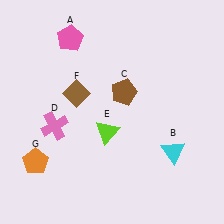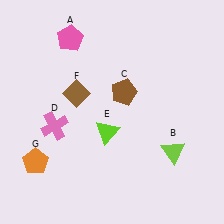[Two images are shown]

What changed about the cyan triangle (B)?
In Image 1, B is cyan. In Image 2, it changed to lime.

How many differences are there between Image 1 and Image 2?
There is 1 difference between the two images.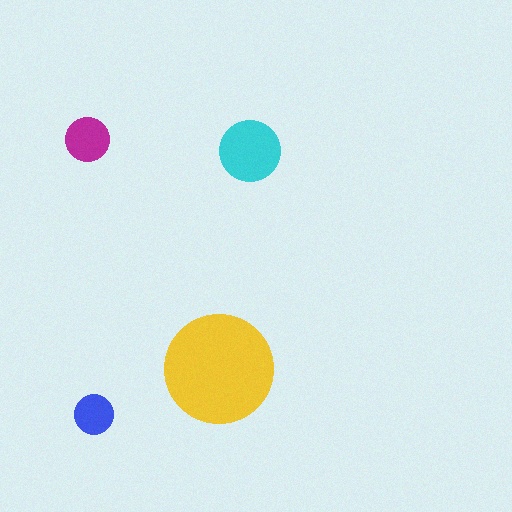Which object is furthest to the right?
The cyan circle is rightmost.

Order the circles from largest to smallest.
the yellow one, the cyan one, the magenta one, the blue one.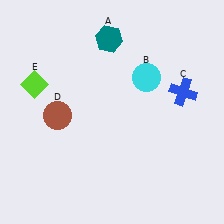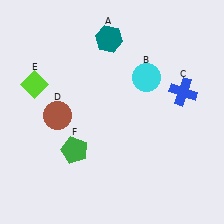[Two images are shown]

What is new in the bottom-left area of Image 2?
A green pentagon (F) was added in the bottom-left area of Image 2.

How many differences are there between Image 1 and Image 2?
There is 1 difference between the two images.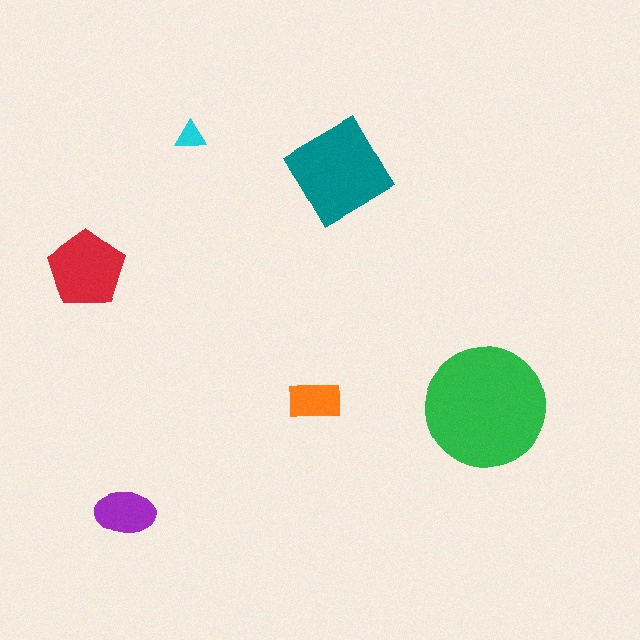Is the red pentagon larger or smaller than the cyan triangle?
Larger.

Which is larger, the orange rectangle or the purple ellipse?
The purple ellipse.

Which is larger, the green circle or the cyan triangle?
The green circle.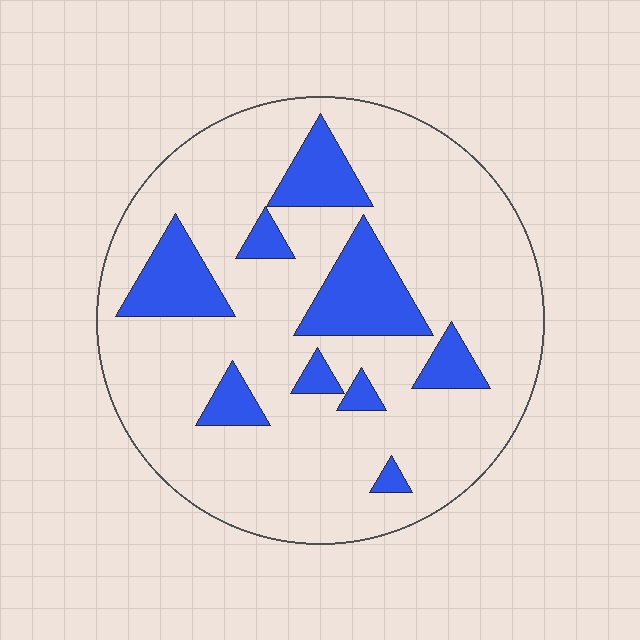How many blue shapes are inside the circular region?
9.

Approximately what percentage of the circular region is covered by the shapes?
Approximately 20%.